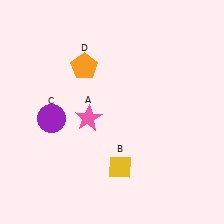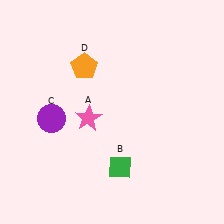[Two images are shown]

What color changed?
The diamond (B) changed from yellow in Image 1 to green in Image 2.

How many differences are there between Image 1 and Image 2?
There is 1 difference between the two images.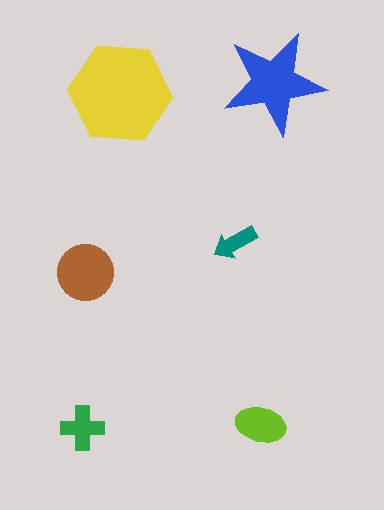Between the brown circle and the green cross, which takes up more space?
The brown circle.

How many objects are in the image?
There are 6 objects in the image.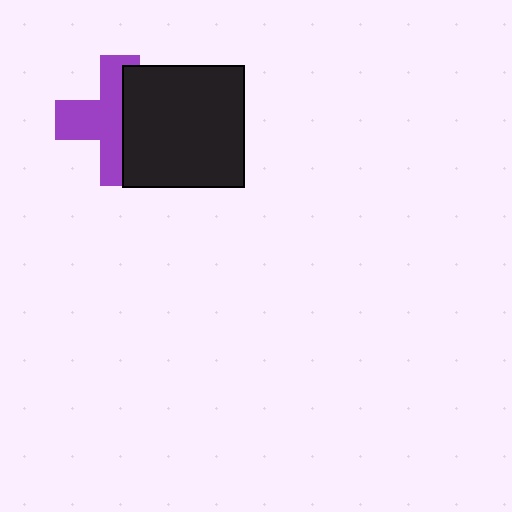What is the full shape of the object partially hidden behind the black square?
The partially hidden object is a purple cross.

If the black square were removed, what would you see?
You would see the complete purple cross.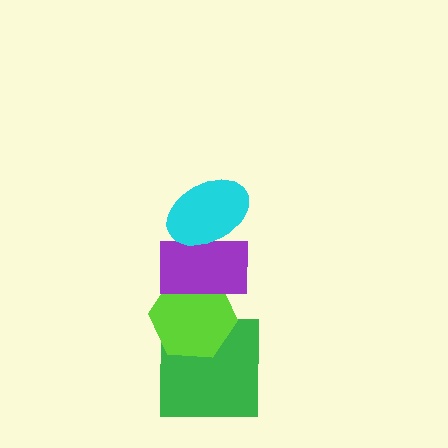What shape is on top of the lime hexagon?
The purple rectangle is on top of the lime hexagon.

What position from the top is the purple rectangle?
The purple rectangle is 2nd from the top.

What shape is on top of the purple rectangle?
The cyan ellipse is on top of the purple rectangle.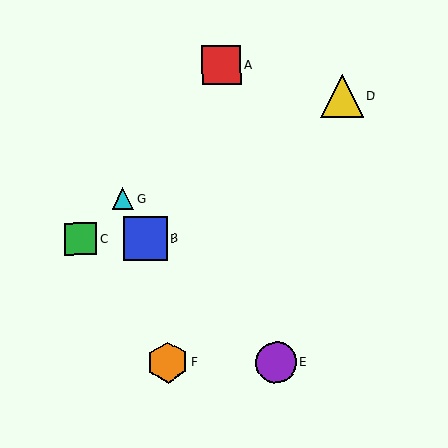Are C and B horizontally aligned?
Yes, both are at y≈239.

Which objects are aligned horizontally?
Objects B, C are aligned horizontally.